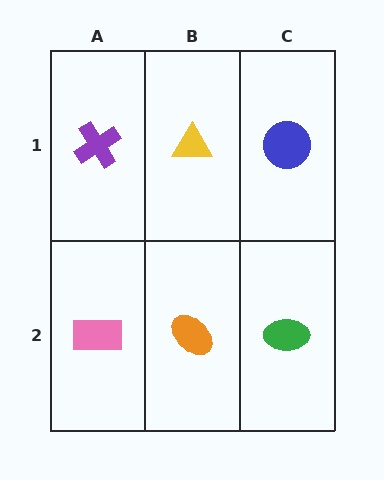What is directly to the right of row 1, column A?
A yellow triangle.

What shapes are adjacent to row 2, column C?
A blue circle (row 1, column C), an orange ellipse (row 2, column B).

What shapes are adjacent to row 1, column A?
A pink rectangle (row 2, column A), a yellow triangle (row 1, column B).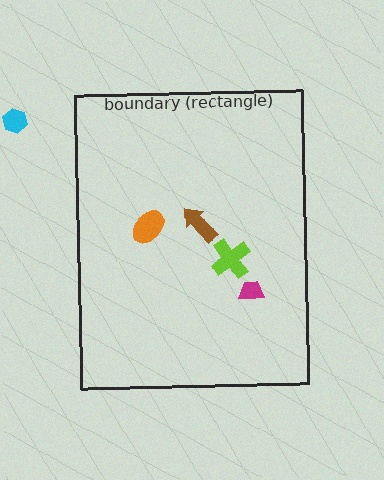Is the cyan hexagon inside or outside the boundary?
Outside.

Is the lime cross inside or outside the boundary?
Inside.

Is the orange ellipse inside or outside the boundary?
Inside.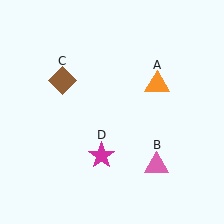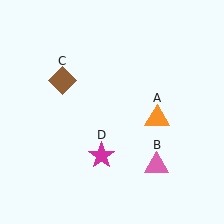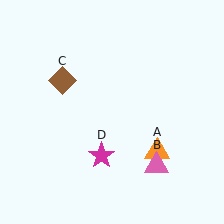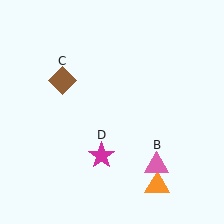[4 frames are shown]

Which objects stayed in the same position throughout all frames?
Pink triangle (object B) and brown diamond (object C) and magenta star (object D) remained stationary.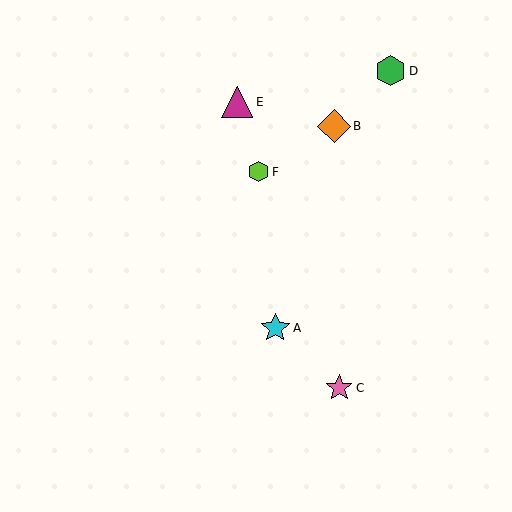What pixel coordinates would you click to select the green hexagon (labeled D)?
Click at (391, 71) to select the green hexagon D.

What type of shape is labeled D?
Shape D is a green hexagon.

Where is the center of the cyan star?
The center of the cyan star is at (275, 328).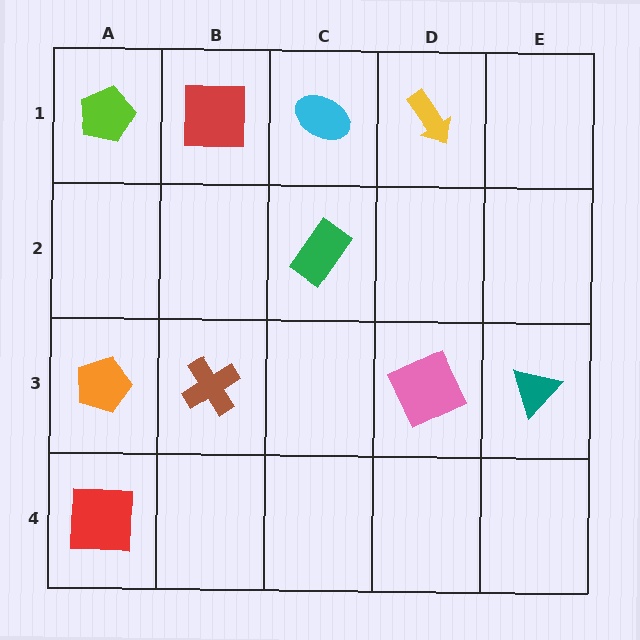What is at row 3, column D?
A pink square.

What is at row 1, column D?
A yellow arrow.